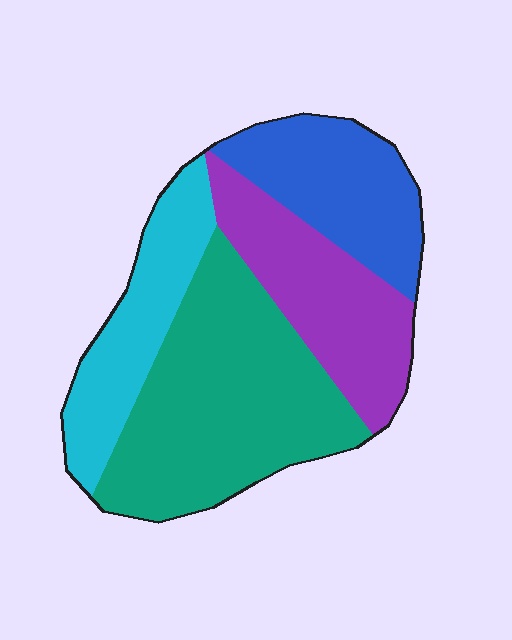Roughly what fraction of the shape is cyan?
Cyan takes up less than a quarter of the shape.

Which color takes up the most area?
Teal, at roughly 40%.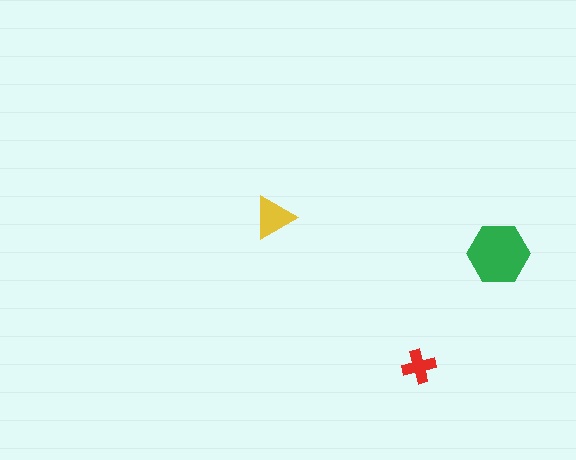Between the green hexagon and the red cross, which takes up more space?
The green hexagon.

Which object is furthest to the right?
The green hexagon is rightmost.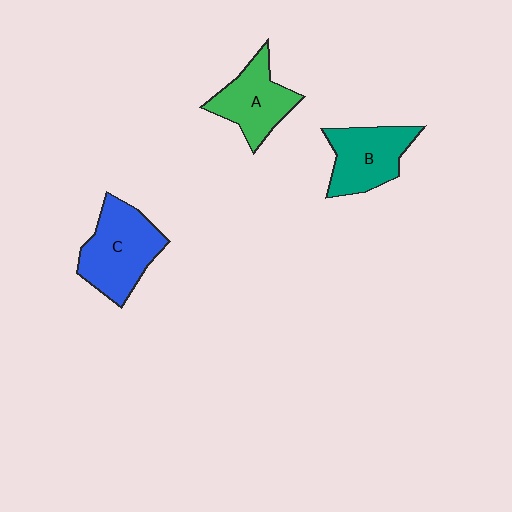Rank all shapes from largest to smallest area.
From largest to smallest: C (blue), B (teal), A (green).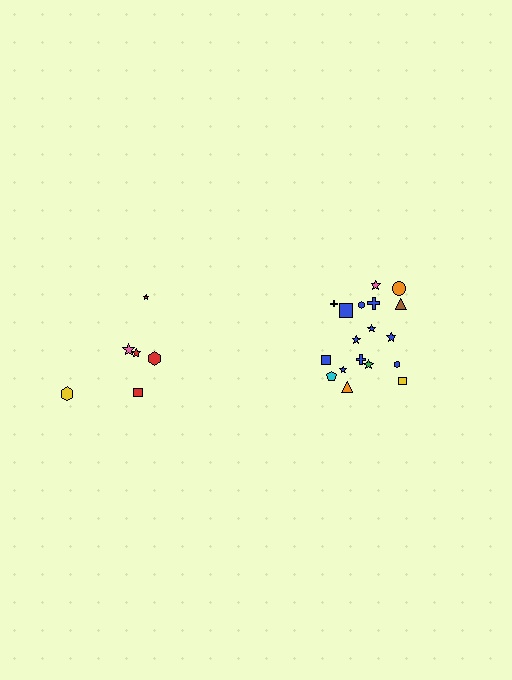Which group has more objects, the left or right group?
The right group.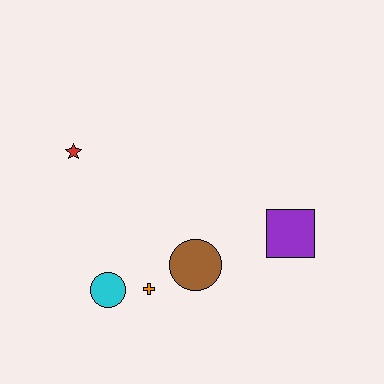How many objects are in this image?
There are 5 objects.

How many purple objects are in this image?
There is 1 purple object.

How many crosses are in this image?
There is 1 cross.